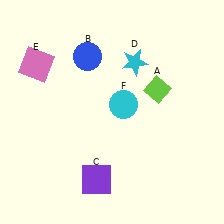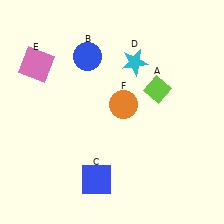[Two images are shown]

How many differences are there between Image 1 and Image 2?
There are 2 differences between the two images.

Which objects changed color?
C changed from purple to blue. F changed from cyan to orange.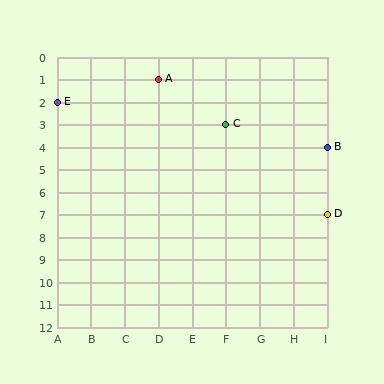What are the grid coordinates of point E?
Point E is at grid coordinates (A, 2).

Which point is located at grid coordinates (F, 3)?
Point C is at (F, 3).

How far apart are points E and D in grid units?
Points E and D are 8 columns and 5 rows apart (about 9.4 grid units diagonally).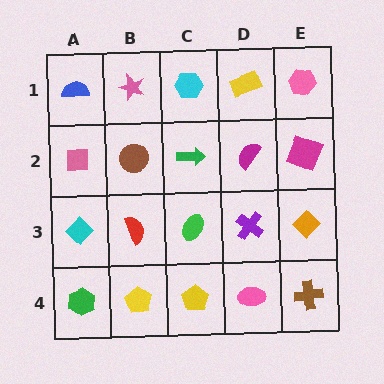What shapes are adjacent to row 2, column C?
A cyan hexagon (row 1, column C), a green ellipse (row 3, column C), a brown circle (row 2, column B), a magenta semicircle (row 2, column D).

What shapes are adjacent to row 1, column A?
A pink square (row 2, column A), a pink star (row 1, column B).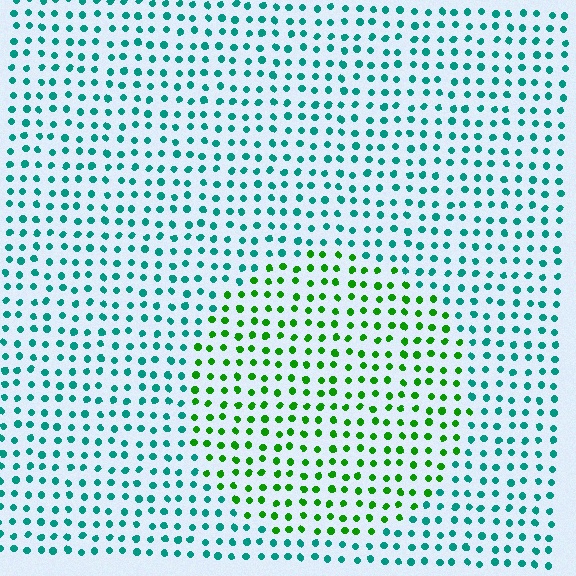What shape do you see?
I see a circle.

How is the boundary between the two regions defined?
The boundary is defined purely by a slight shift in hue (about 54 degrees). Spacing, size, and orientation are identical on both sides.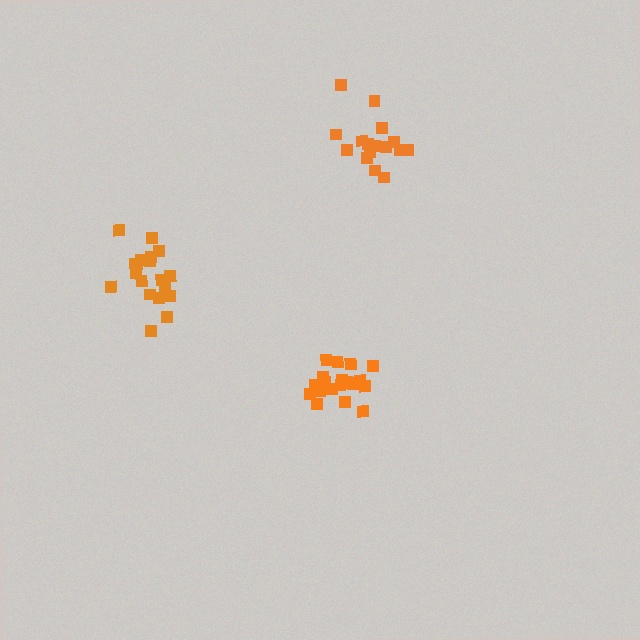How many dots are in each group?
Group 1: 16 dots, Group 2: 19 dots, Group 3: 20 dots (55 total).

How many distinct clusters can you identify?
There are 3 distinct clusters.